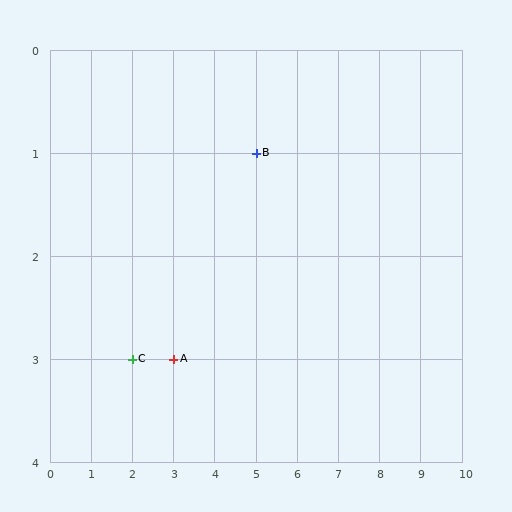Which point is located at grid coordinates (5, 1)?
Point B is at (5, 1).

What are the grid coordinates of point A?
Point A is at grid coordinates (3, 3).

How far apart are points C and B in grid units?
Points C and B are 3 columns and 2 rows apart (about 3.6 grid units diagonally).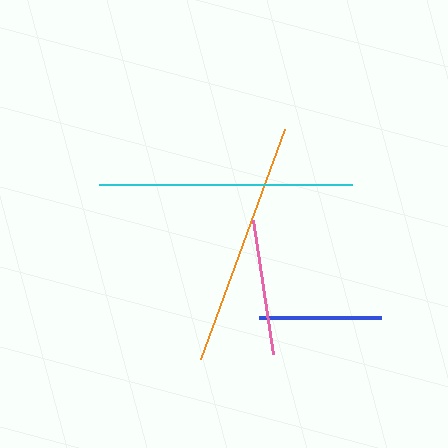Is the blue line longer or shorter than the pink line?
The pink line is longer than the blue line.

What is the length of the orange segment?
The orange segment is approximately 245 pixels long.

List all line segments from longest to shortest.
From longest to shortest: cyan, orange, pink, blue.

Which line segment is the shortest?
The blue line is the shortest at approximately 123 pixels.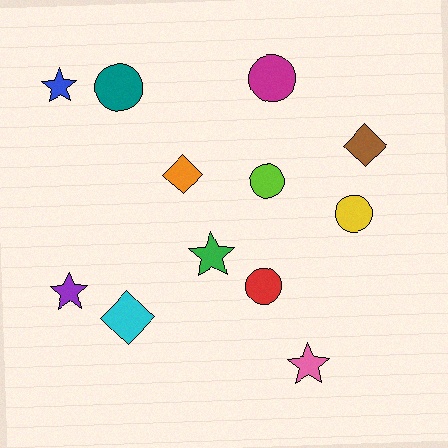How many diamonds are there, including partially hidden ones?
There are 3 diamonds.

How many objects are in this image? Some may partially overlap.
There are 12 objects.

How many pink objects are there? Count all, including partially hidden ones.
There is 1 pink object.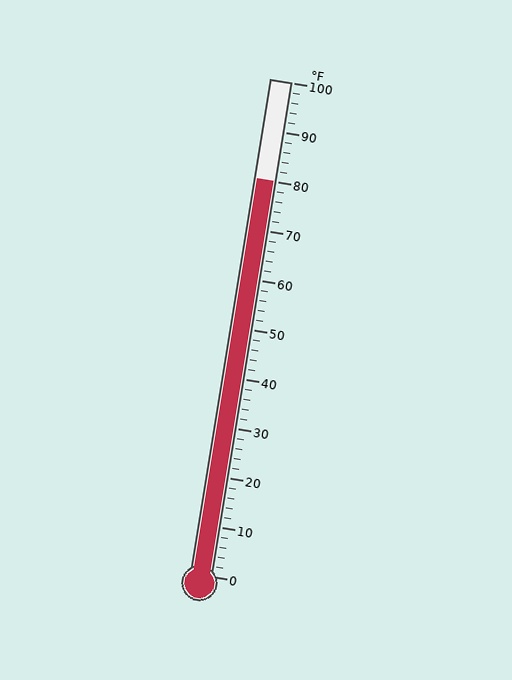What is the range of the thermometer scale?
The thermometer scale ranges from 0°F to 100°F.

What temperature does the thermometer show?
The thermometer shows approximately 80°F.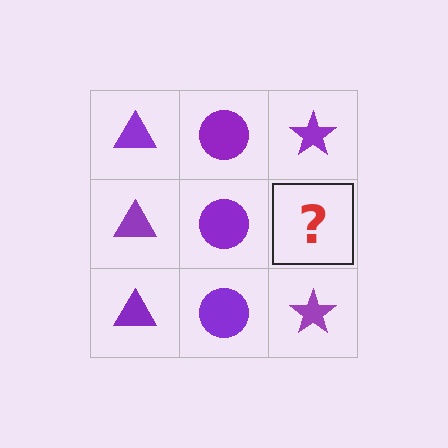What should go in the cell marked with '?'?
The missing cell should contain a purple star.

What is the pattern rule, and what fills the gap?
The rule is that each column has a consistent shape. The gap should be filled with a purple star.